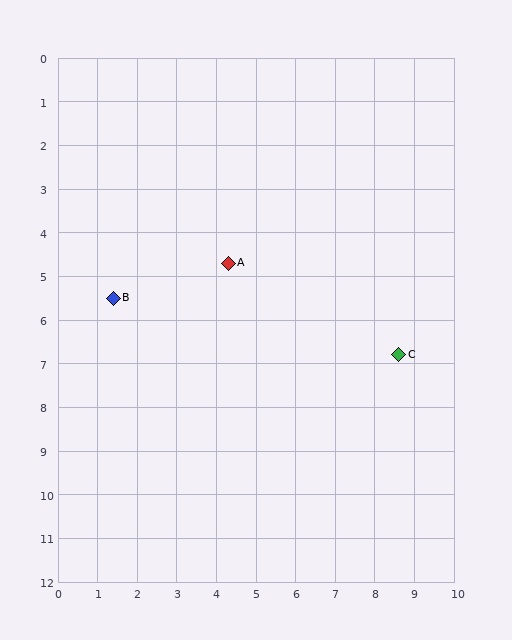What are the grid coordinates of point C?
Point C is at approximately (8.6, 6.8).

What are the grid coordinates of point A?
Point A is at approximately (4.3, 4.7).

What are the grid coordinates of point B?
Point B is at approximately (1.4, 5.5).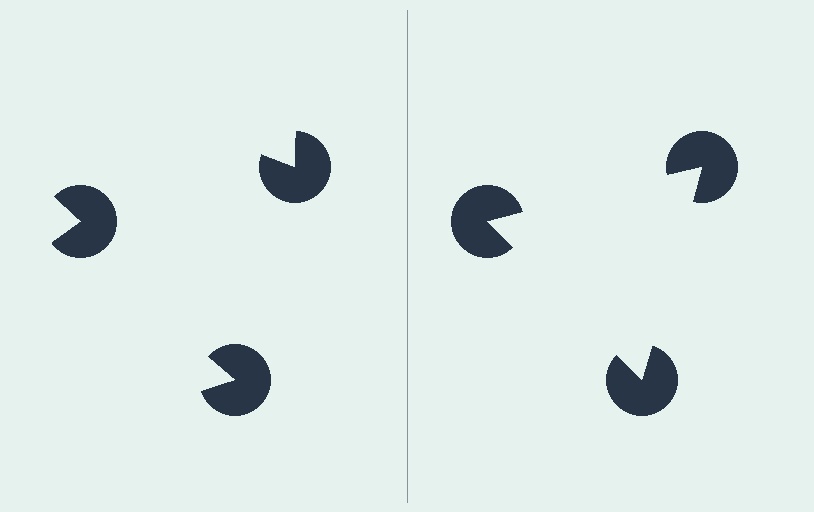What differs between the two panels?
The pac-man discs are positioned identically on both sides; only the wedge orientations differ. On the right they align to a triangle; on the left they are misaligned.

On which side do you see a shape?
An illusory triangle appears on the right side. On the left side the wedge cuts are rotated, so no coherent shape forms.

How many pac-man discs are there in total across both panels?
6 — 3 on each side.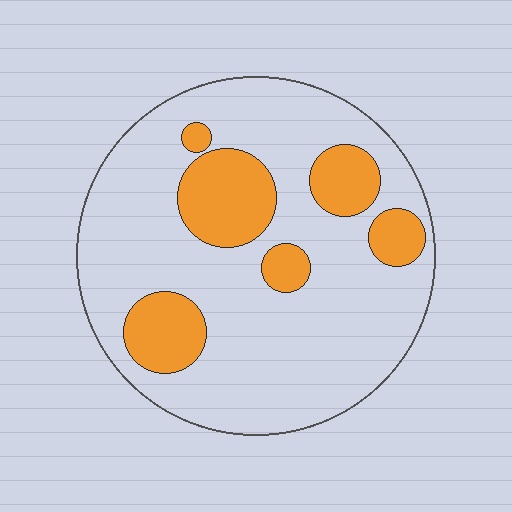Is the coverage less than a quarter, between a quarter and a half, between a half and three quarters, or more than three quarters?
Less than a quarter.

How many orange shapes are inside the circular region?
6.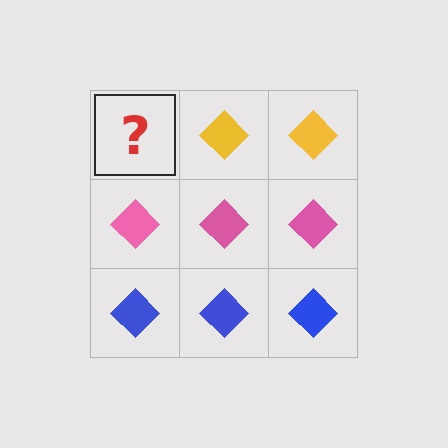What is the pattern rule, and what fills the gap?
The rule is that each row has a consistent color. The gap should be filled with a yellow diamond.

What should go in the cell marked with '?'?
The missing cell should contain a yellow diamond.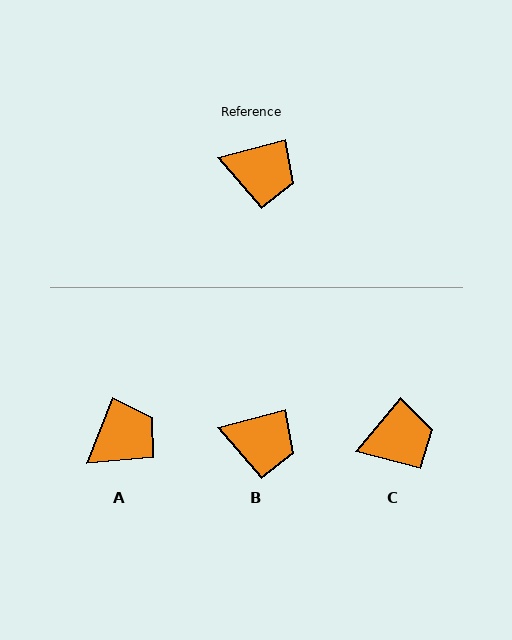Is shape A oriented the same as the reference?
No, it is off by about 54 degrees.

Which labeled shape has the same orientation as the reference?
B.